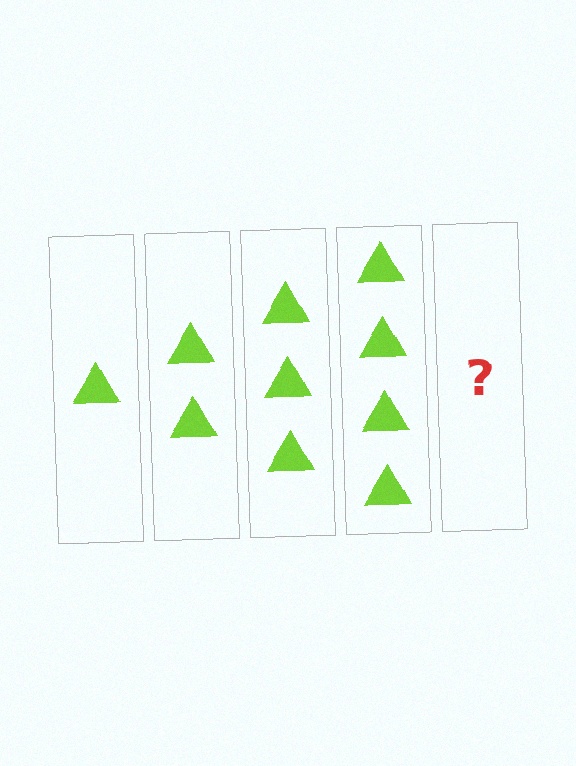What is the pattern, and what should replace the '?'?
The pattern is that each step adds one more triangle. The '?' should be 5 triangles.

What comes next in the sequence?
The next element should be 5 triangles.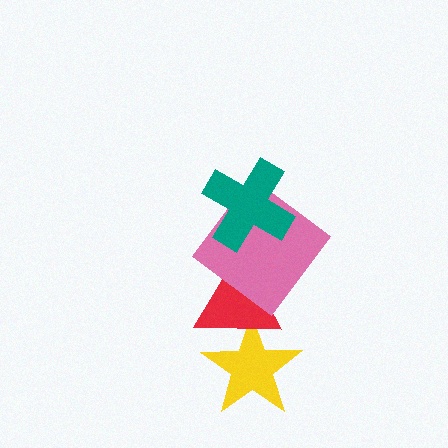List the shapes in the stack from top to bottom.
From top to bottom: the teal cross, the pink diamond, the red triangle, the yellow star.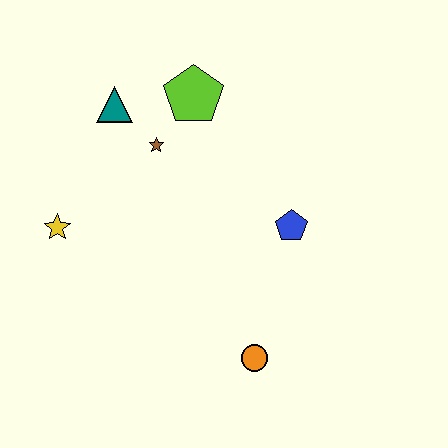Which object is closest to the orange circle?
The blue pentagon is closest to the orange circle.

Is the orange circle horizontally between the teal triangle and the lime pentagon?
No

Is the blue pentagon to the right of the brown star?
Yes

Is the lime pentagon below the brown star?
No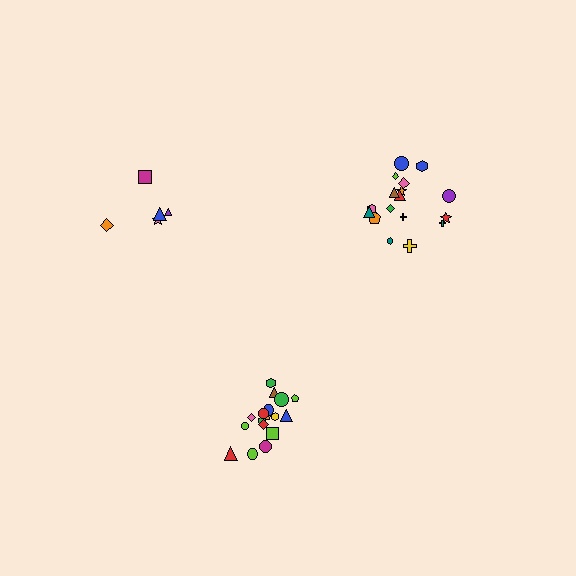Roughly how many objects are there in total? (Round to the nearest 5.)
Roughly 40 objects in total.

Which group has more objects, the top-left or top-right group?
The top-right group.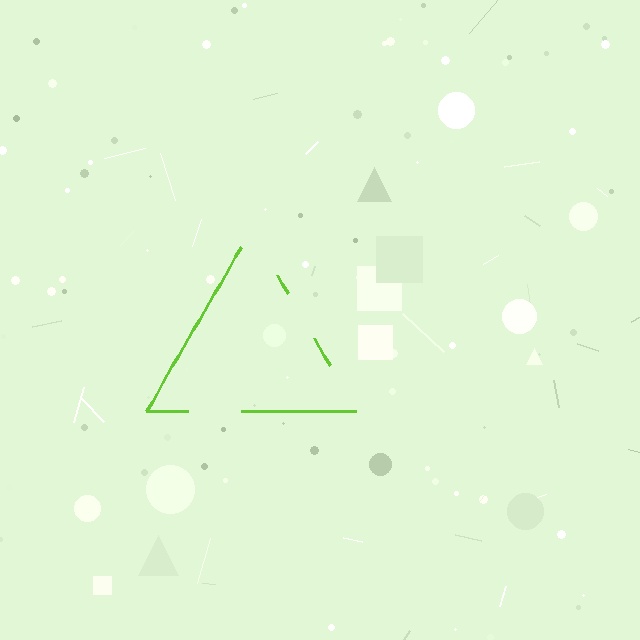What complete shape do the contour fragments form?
The contour fragments form a triangle.